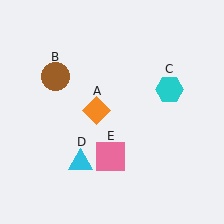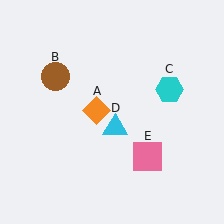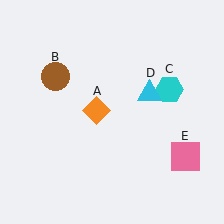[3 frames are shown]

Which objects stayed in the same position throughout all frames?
Orange diamond (object A) and brown circle (object B) and cyan hexagon (object C) remained stationary.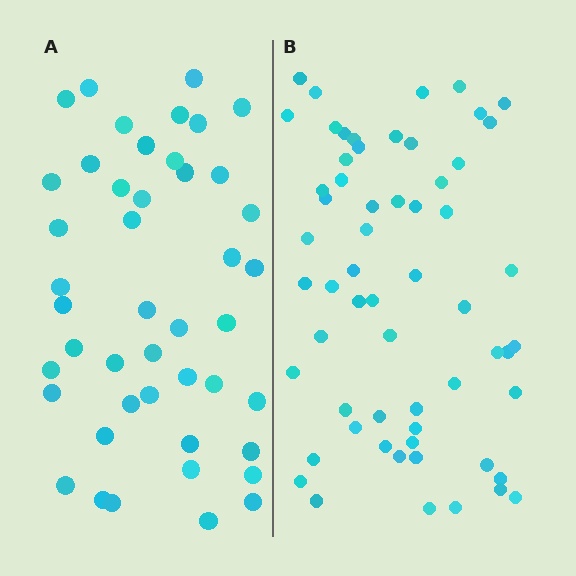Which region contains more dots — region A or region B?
Region B (the right region) has more dots.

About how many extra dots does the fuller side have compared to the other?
Region B has approximately 15 more dots than region A.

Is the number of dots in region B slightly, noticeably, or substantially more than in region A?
Region B has noticeably more, but not dramatically so. The ratio is roughly 1.3 to 1.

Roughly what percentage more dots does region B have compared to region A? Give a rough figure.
About 35% more.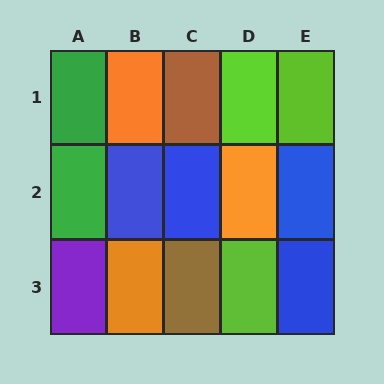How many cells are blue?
4 cells are blue.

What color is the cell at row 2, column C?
Blue.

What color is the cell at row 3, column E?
Blue.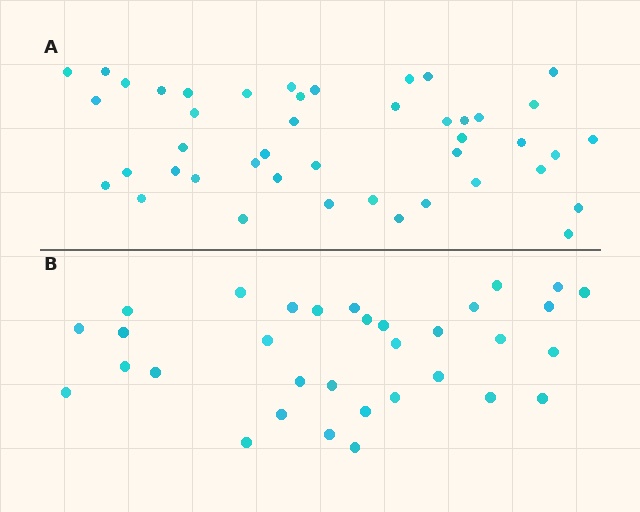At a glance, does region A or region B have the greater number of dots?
Region A (the top region) has more dots.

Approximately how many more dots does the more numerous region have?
Region A has roughly 12 or so more dots than region B.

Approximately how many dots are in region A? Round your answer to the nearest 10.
About 40 dots. (The exact count is 44, which rounds to 40.)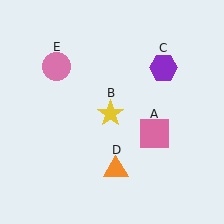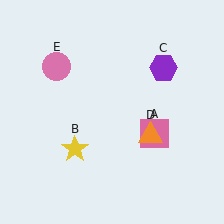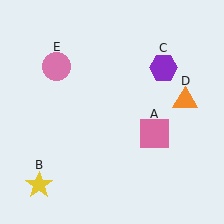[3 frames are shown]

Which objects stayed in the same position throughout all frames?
Pink square (object A) and purple hexagon (object C) and pink circle (object E) remained stationary.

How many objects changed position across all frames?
2 objects changed position: yellow star (object B), orange triangle (object D).